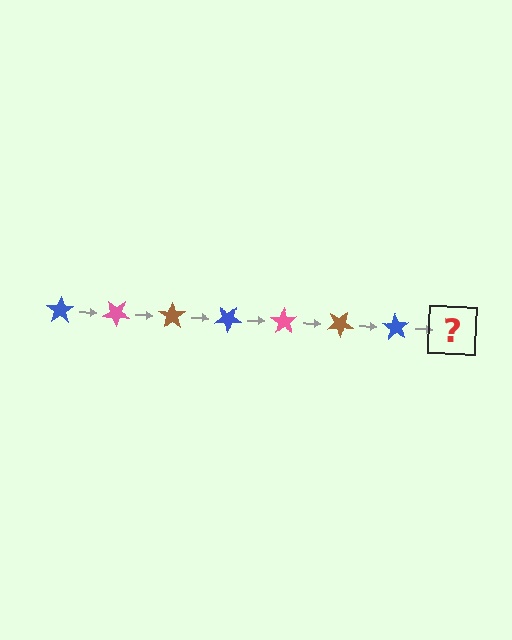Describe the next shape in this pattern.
It should be a pink star, rotated 245 degrees from the start.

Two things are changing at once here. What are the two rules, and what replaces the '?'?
The two rules are that it rotates 35 degrees each step and the color cycles through blue, pink, and brown. The '?' should be a pink star, rotated 245 degrees from the start.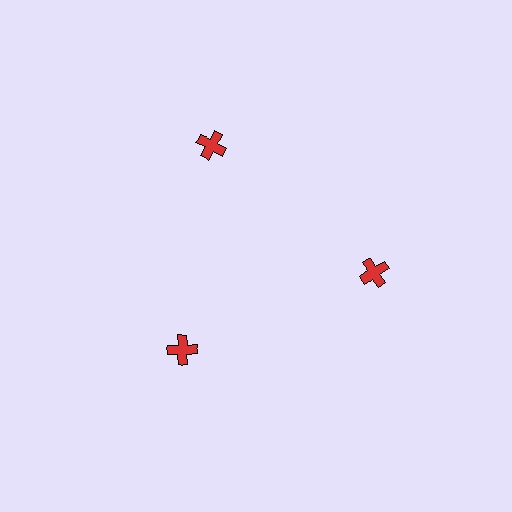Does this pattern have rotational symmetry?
Yes, this pattern has 3-fold rotational symmetry. It looks the same after rotating 120 degrees around the center.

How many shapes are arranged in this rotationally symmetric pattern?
There are 3 shapes, arranged in 3 groups of 1.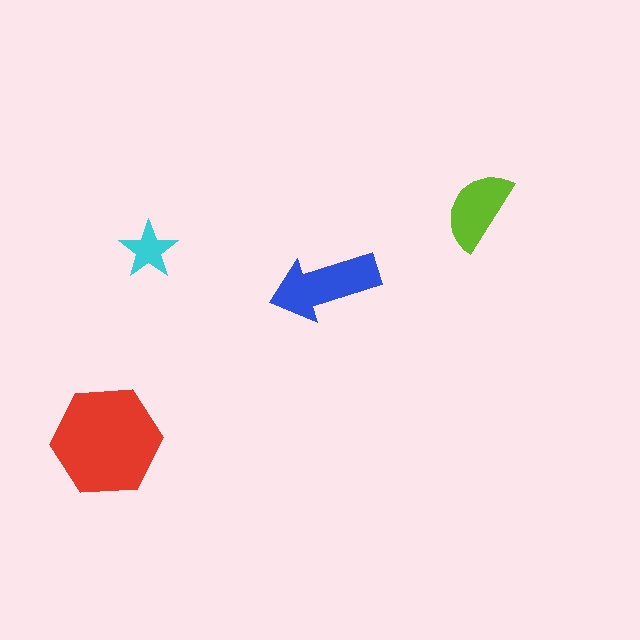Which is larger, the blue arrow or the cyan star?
The blue arrow.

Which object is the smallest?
The cyan star.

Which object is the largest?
The red hexagon.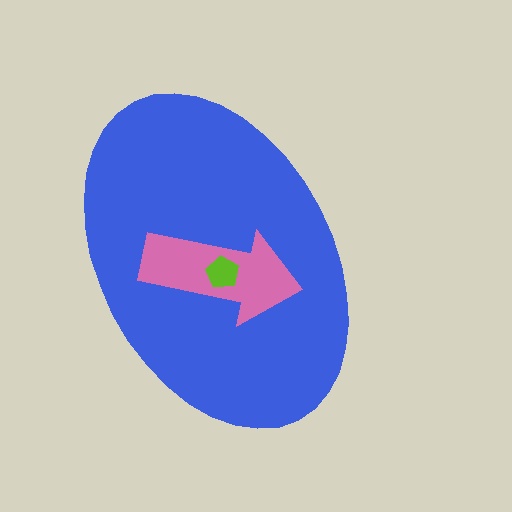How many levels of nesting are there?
3.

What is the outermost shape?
The blue ellipse.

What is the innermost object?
The lime pentagon.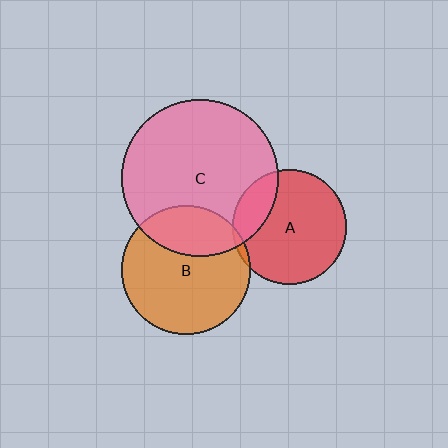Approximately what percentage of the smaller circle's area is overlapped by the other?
Approximately 30%.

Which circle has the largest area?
Circle C (pink).